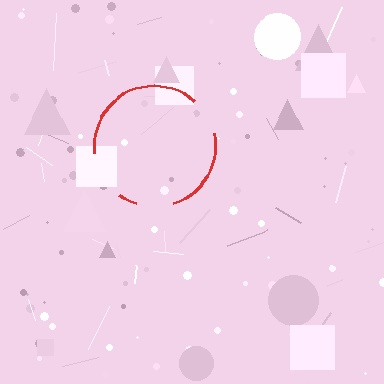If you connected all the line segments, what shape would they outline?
They would outline a circle.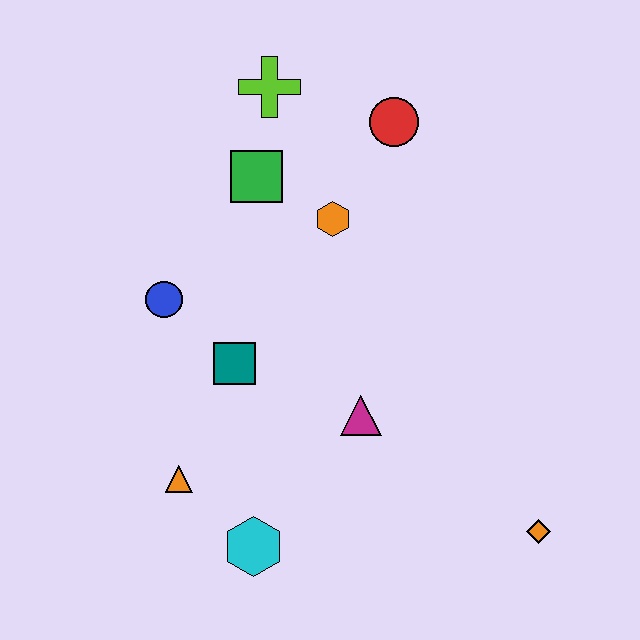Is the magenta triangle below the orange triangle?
No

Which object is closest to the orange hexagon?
The green square is closest to the orange hexagon.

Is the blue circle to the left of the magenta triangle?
Yes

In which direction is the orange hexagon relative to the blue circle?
The orange hexagon is to the right of the blue circle.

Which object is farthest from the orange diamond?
The lime cross is farthest from the orange diamond.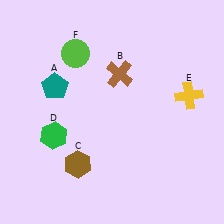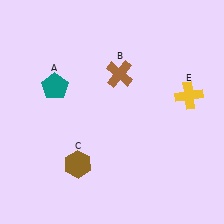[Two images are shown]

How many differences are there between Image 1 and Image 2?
There are 2 differences between the two images.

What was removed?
The lime circle (F), the green hexagon (D) were removed in Image 2.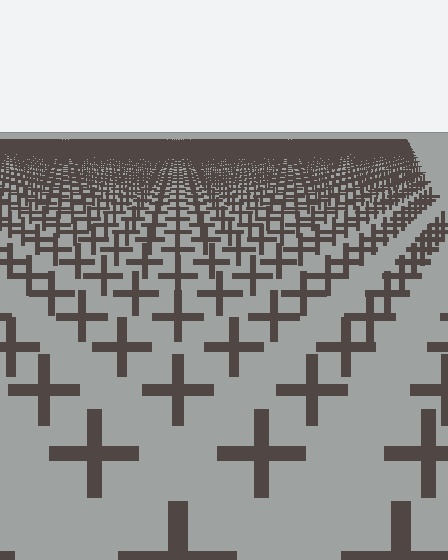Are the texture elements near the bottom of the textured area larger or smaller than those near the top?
Larger. Near the bottom, elements are closer to the viewer and appear at a bigger on-screen size.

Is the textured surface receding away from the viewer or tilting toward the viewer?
The surface is receding away from the viewer. Texture elements get smaller and denser toward the top.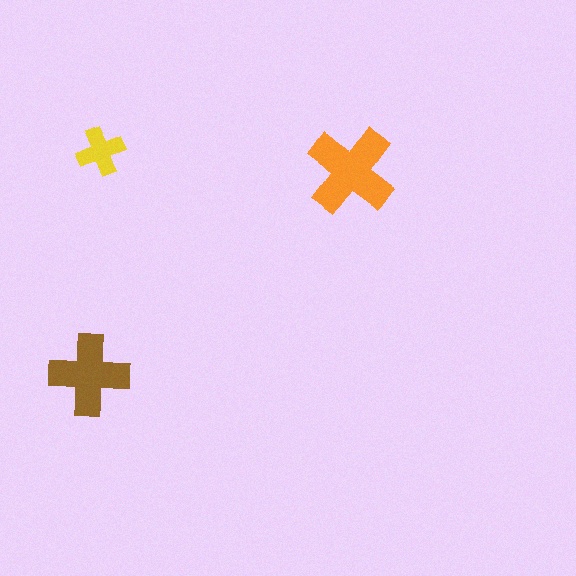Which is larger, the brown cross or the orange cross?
The orange one.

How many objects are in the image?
There are 3 objects in the image.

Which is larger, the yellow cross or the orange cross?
The orange one.